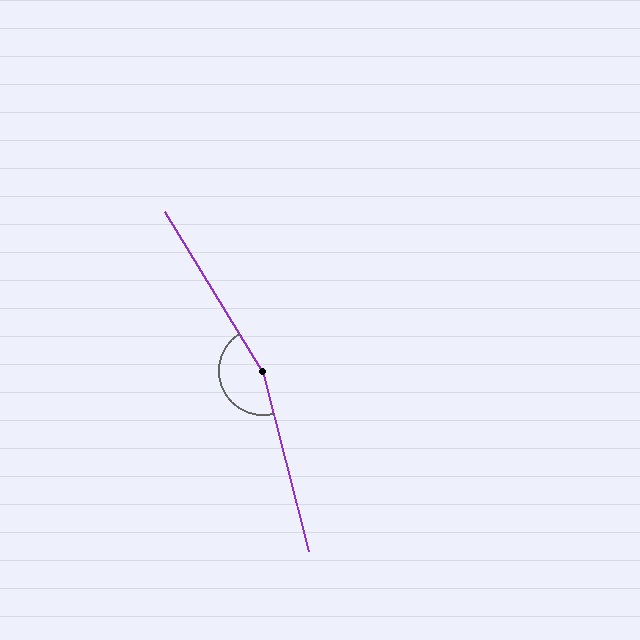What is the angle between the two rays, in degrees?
Approximately 163 degrees.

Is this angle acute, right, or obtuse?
It is obtuse.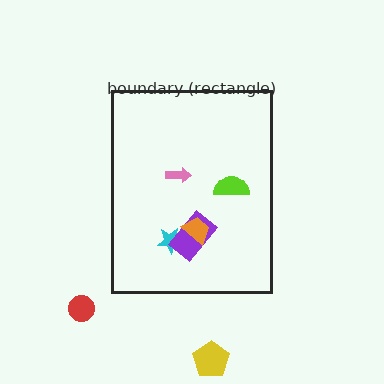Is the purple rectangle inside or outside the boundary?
Inside.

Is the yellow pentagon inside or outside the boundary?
Outside.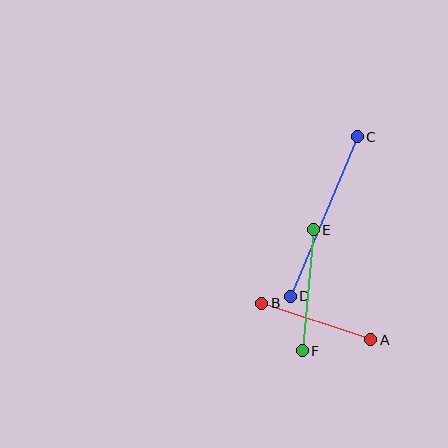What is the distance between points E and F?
The distance is approximately 121 pixels.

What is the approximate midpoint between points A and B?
The midpoint is at approximately (316, 322) pixels.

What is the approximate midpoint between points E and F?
The midpoint is at approximately (308, 290) pixels.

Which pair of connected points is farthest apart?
Points C and D are farthest apart.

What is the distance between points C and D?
The distance is approximately 173 pixels.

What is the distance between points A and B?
The distance is approximately 115 pixels.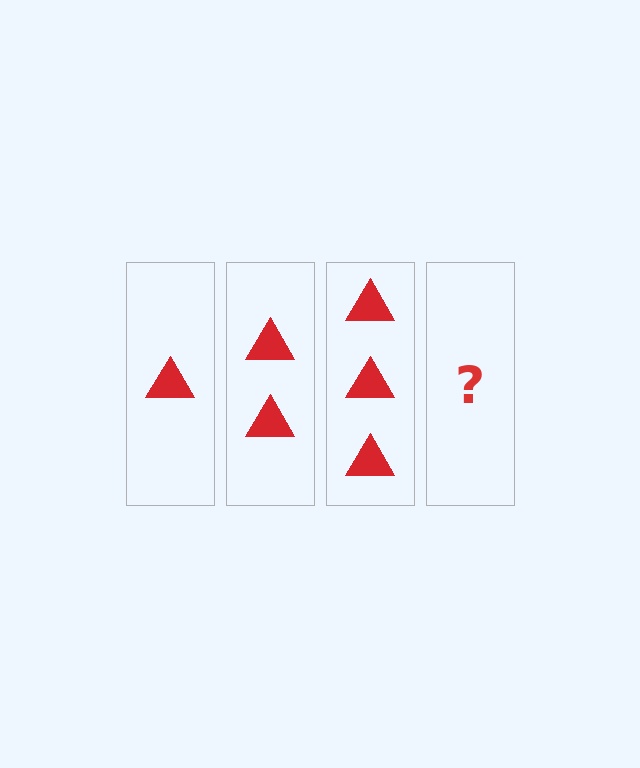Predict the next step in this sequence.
The next step is 4 triangles.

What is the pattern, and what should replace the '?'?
The pattern is that each step adds one more triangle. The '?' should be 4 triangles.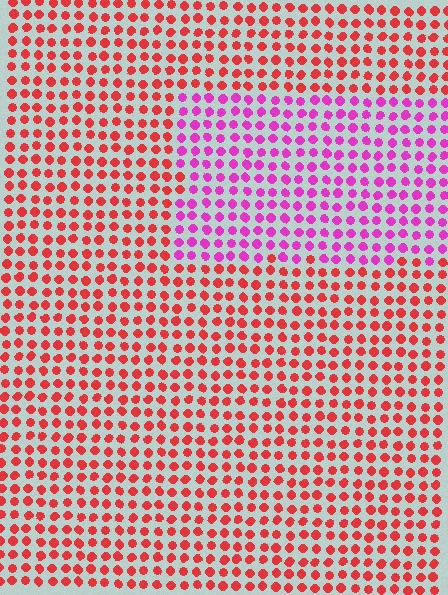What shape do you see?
I see a rectangle.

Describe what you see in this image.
The image is filled with small red elements in a uniform arrangement. A rectangle-shaped region is visible where the elements are tinted to a slightly different hue, forming a subtle color boundary.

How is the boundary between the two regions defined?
The boundary is defined purely by a slight shift in hue (about 48 degrees). Spacing, size, and orientation are identical on both sides.